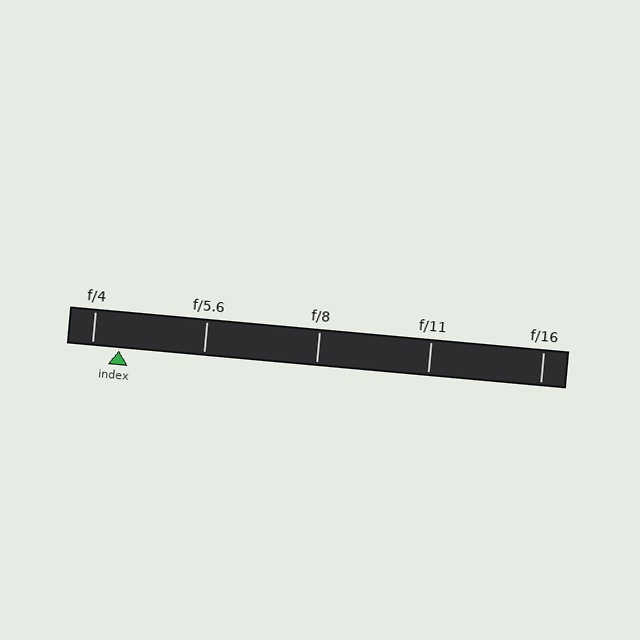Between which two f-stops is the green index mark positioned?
The index mark is between f/4 and f/5.6.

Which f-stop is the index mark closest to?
The index mark is closest to f/4.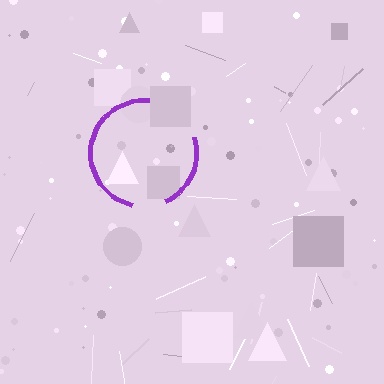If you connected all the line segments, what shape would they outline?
They would outline a circle.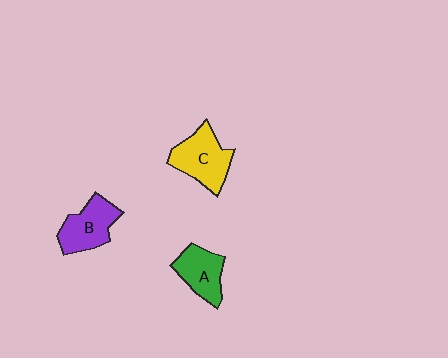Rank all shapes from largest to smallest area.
From largest to smallest: C (yellow), B (purple), A (green).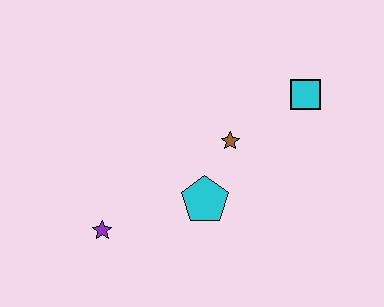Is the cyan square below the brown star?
No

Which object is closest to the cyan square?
The brown star is closest to the cyan square.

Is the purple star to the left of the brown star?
Yes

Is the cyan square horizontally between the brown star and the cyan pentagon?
No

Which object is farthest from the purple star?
The cyan square is farthest from the purple star.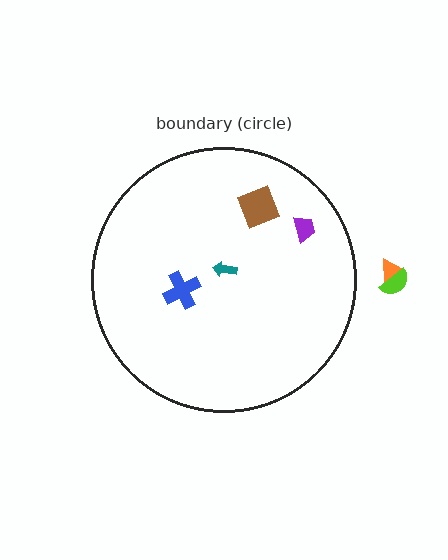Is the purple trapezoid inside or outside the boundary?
Inside.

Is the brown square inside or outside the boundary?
Inside.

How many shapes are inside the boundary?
4 inside, 2 outside.